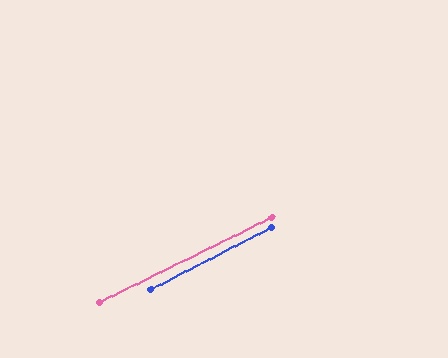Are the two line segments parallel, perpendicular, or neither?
Parallel — their directions differ by only 0.8°.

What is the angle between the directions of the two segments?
Approximately 1 degree.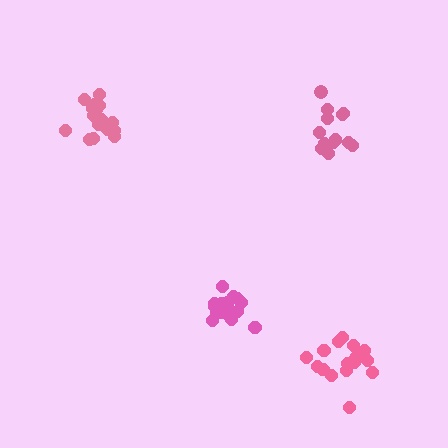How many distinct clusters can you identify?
There are 4 distinct clusters.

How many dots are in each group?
Group 1: 16 dots, Group 2: 17 dots, Group 3: 16 dots, Group 4: 14 dots (63 total).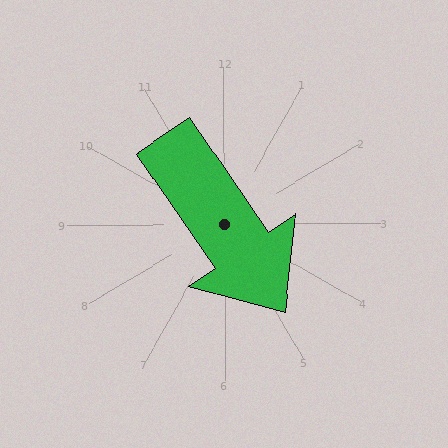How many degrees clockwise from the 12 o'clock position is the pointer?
Approximately 146 degrees.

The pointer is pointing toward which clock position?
Roughly 5 o'clock.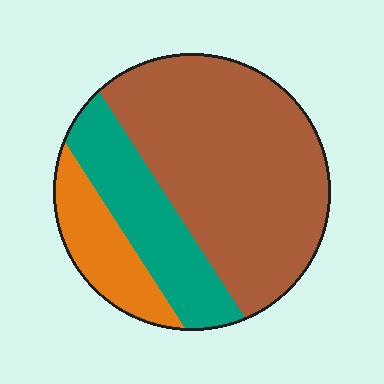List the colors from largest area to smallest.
From largest to smallest: brown, teal, orange.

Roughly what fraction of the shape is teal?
Teal takes up about one quarter (1/4) of the shape.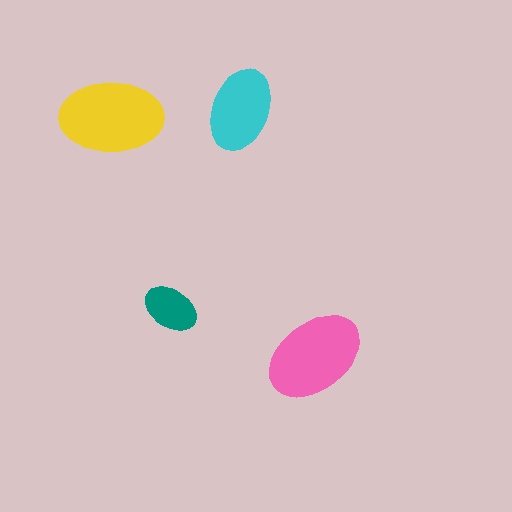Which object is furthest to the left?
The yellow ellipse is leftmost.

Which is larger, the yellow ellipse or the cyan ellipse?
The yellow one.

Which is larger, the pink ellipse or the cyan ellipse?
The pink one.